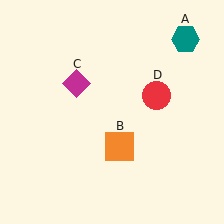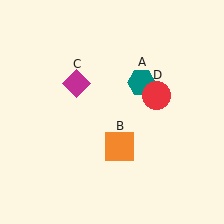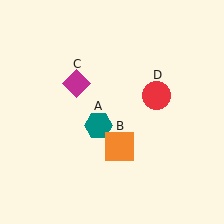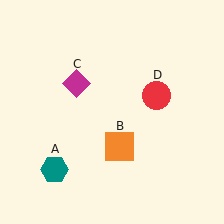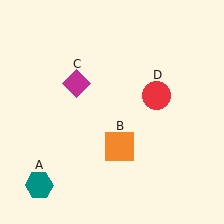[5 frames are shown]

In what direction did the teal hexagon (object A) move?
The teal hexagon (object A) moved down and to the left.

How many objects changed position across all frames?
1 object changed position: teal hexagon (object A).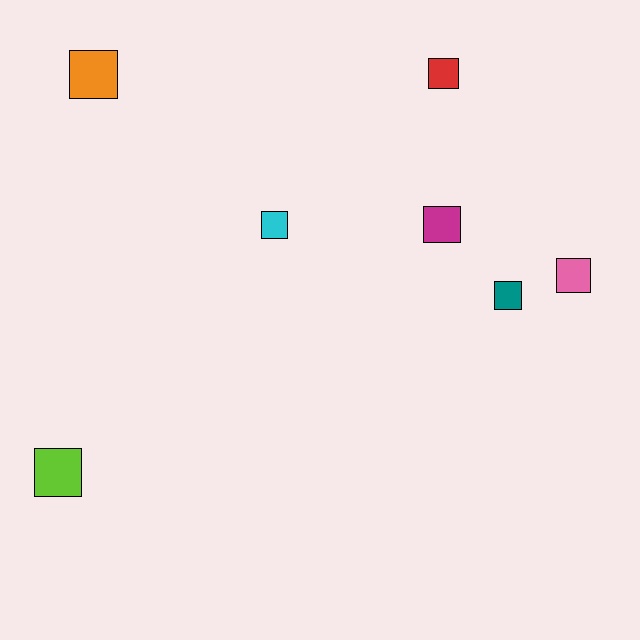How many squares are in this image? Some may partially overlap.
There are 7 squares.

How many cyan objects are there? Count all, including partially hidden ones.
There is 1 cyan object.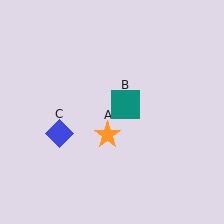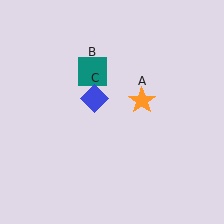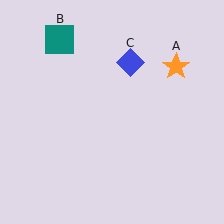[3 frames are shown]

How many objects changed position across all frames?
3 objects changed position: orange star (object A), teal square (object B), blue diamond (object C).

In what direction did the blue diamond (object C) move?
The blue diamond (object C) moved up and to the right.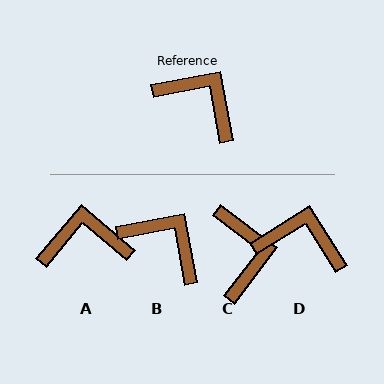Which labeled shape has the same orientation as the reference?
B.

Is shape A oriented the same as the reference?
No, it is off by about 40 degrees.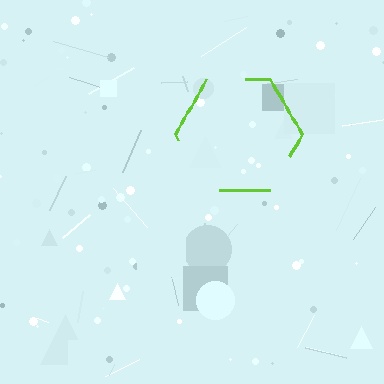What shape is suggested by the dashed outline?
The dashed outline suggests a hexagon.